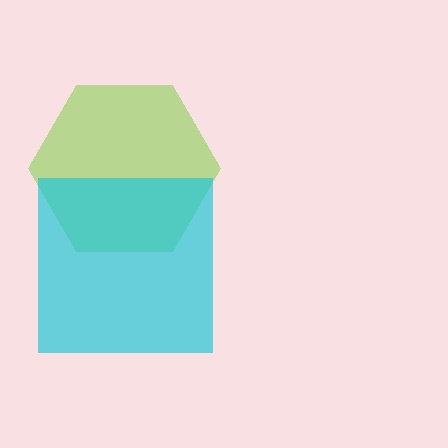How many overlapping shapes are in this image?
There are 2 overlapping shapes in the image.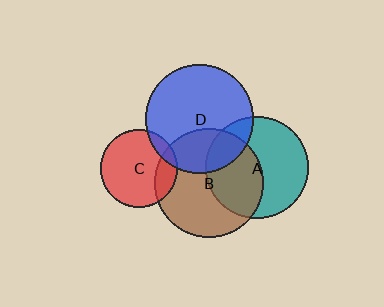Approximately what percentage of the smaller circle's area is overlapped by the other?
Approximately 30%.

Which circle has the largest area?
Circle B (brown).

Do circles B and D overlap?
Yes.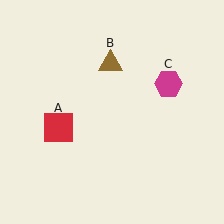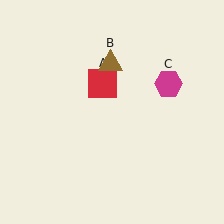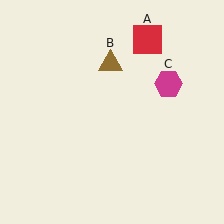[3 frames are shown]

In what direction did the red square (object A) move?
The red square (object A) moved up and to the right.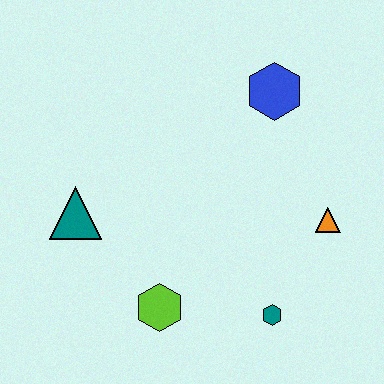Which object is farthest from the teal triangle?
The orange triangle is farthest from the teal triangle.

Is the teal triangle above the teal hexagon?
Yes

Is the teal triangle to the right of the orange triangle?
No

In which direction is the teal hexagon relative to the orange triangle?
The teal hexagon is below the orange triangle.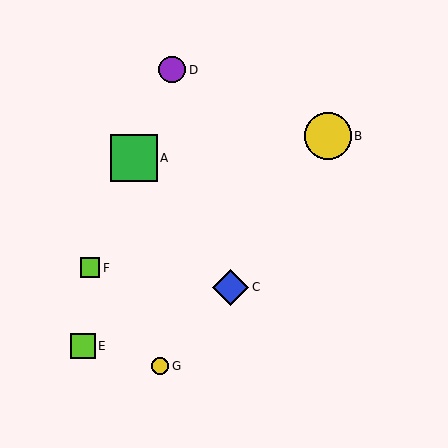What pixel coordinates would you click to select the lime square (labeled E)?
Click at (83, 346) to select the lime square E.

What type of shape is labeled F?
Shape F is a lime square.